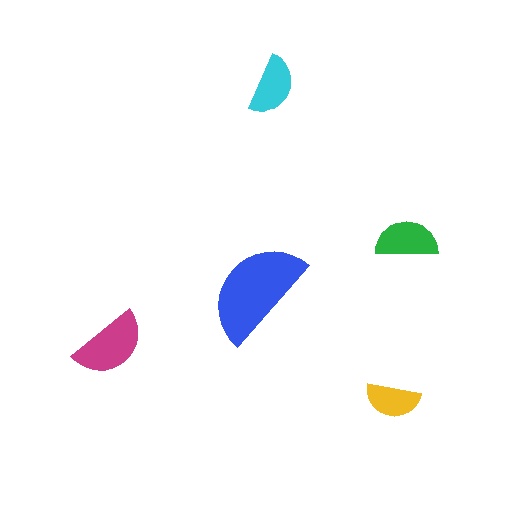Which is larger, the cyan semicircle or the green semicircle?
The green one.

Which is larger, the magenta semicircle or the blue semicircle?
The blue one.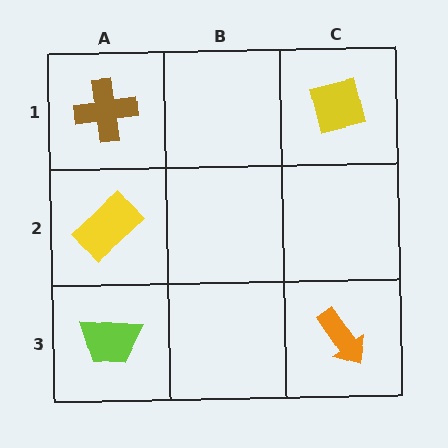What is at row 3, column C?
An orange arrow.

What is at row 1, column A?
A brown cross.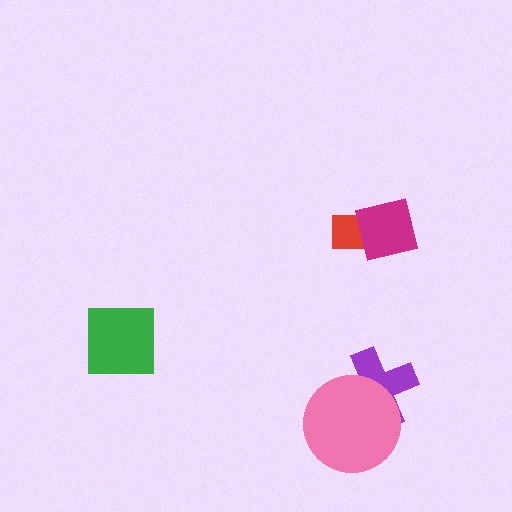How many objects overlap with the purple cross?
1 object overlaps with the purple cross.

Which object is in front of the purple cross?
The pink circle is in front of the purple cross.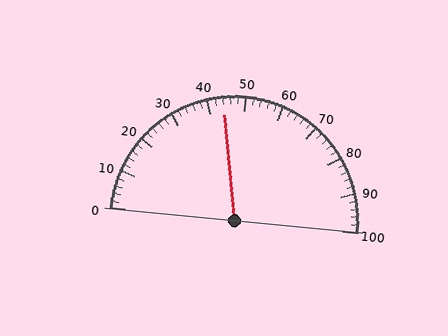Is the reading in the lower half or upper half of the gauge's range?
The reading is in the lower half of the range (0 to 100).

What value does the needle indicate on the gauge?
The needle indicates approximately 44.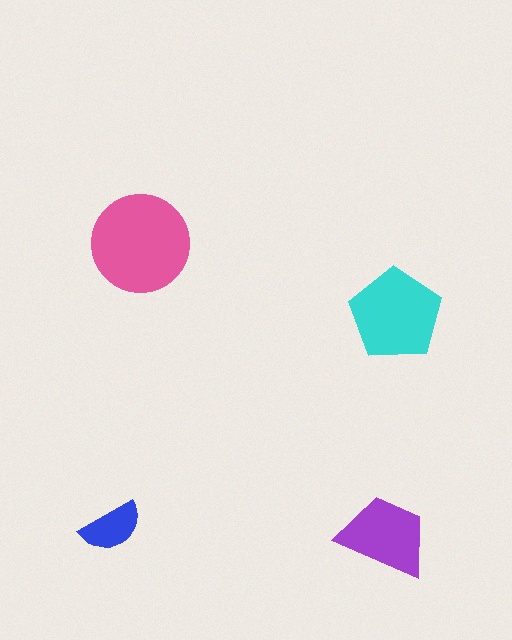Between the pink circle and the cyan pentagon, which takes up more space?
The pink circle.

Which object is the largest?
The pink circle.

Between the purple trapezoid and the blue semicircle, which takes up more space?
The purple trapezoid.